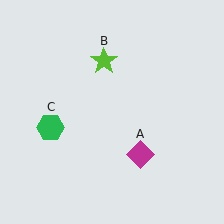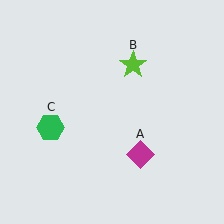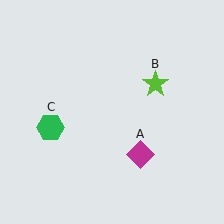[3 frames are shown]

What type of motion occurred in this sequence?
The lime star (object B) rotated clockwise around the center of the scene.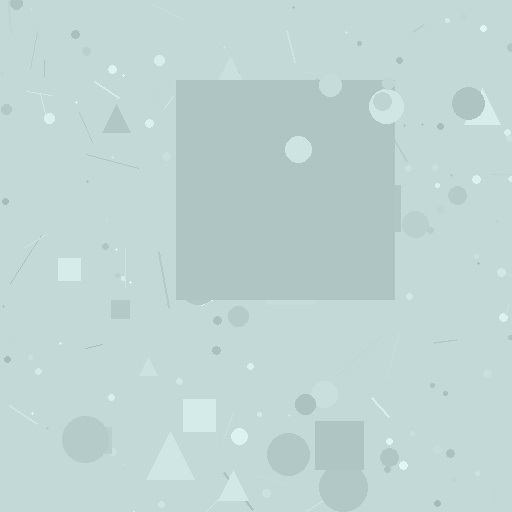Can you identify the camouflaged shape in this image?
The camouflaged shape is a square.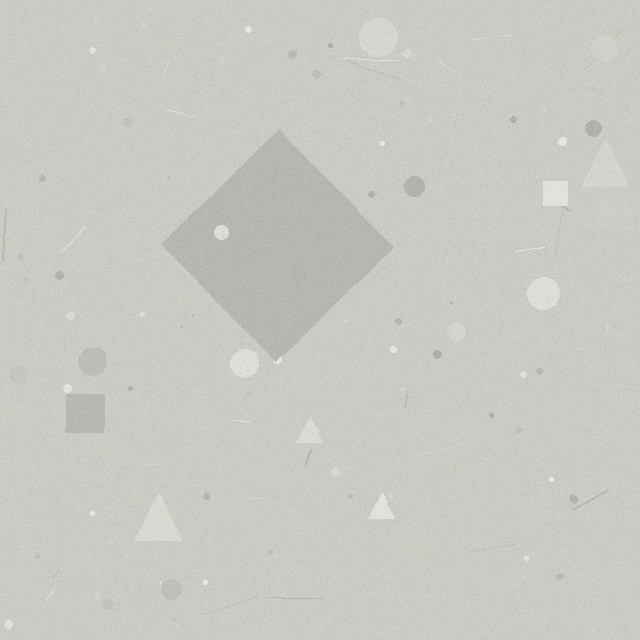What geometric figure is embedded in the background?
A diamond is embedded in the background.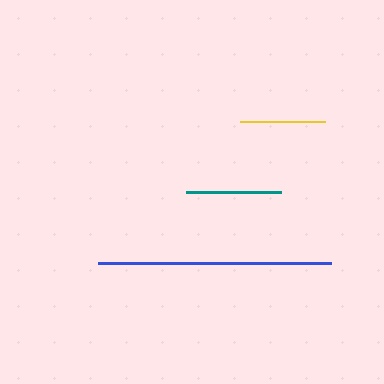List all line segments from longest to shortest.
From longest to shortest: blue, teal, yellow.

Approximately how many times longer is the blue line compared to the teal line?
The blue line is approximately 2.4 times the length of the teal line.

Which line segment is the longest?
The blue line is the longest at approximately 233 pixels.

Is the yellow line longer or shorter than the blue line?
The blue line is longer than the yellow line.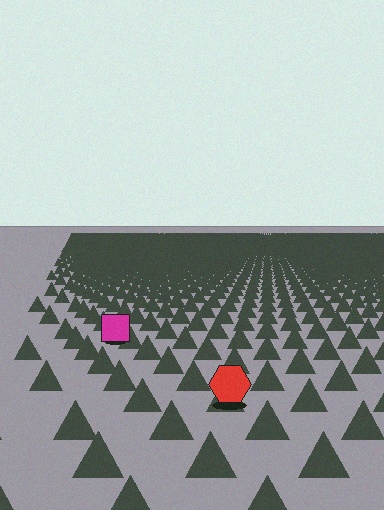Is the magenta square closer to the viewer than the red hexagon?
No. The red hexagon is closer — you can tell from the texture gradient: the ground texture is coarser near it.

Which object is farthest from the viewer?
The magenta square is farthest from the viewer. It appears smaller and the ground texture around it is denser.